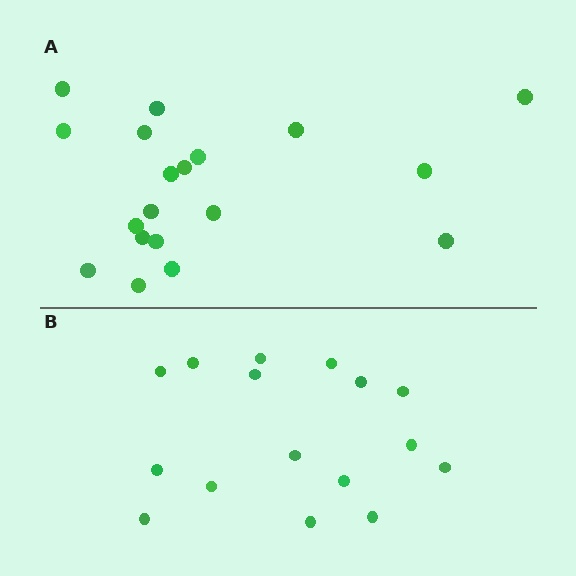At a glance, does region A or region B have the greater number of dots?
Region A (the top region) has more dots.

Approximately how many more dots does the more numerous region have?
Region A has just a few more — roughly 2 or 3 more dots than region B.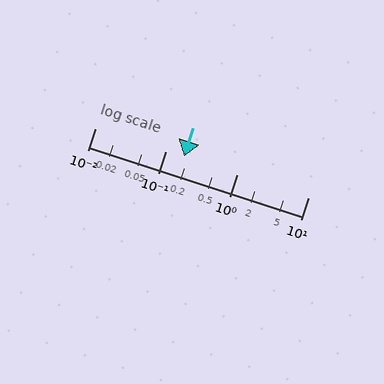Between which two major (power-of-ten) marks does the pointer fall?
The pointer is between 0.1 and 1.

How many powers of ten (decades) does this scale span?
The scale spans 3 decades, from 0.01 to 10.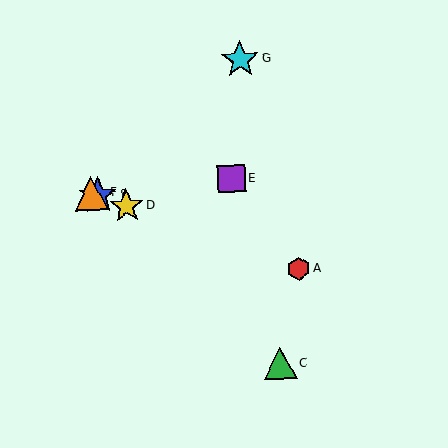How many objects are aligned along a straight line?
4 objects (A, B, D, F) are aligned along a straight line.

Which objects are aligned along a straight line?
Objects A, B, D, F are aligned along a straight line.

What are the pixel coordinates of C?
Object C is at (280, 363).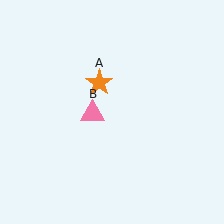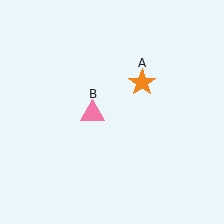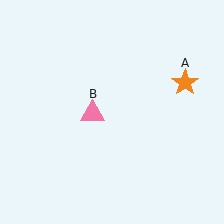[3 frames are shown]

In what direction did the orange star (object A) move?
The orange star (object A) moved right.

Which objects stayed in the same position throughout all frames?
Pink triangle (object B) remained stationary.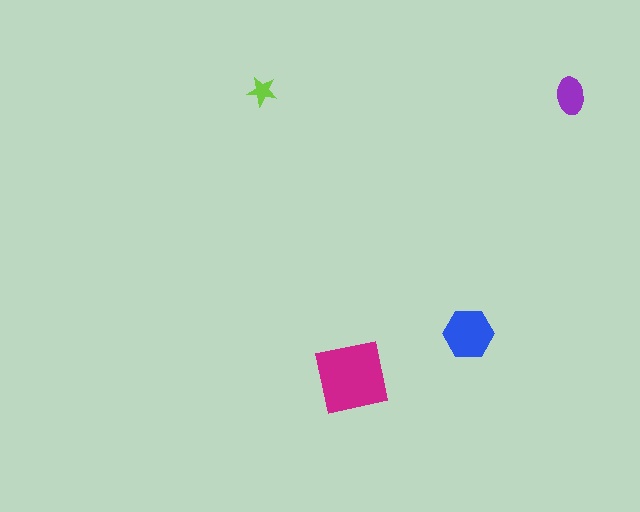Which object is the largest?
The magenta square.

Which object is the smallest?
The lime star.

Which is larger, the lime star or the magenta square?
The magenta square.